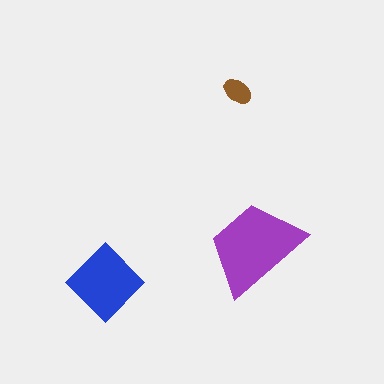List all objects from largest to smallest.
The purple trapezoid, the blue diamond, the brown ellipse.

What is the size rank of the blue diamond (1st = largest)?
2nd.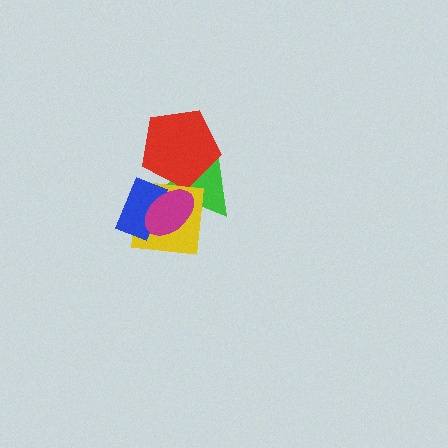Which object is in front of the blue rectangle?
The magenta ellipse is in front of the blue rectangle.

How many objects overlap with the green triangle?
3 objects overlap with the green triangle.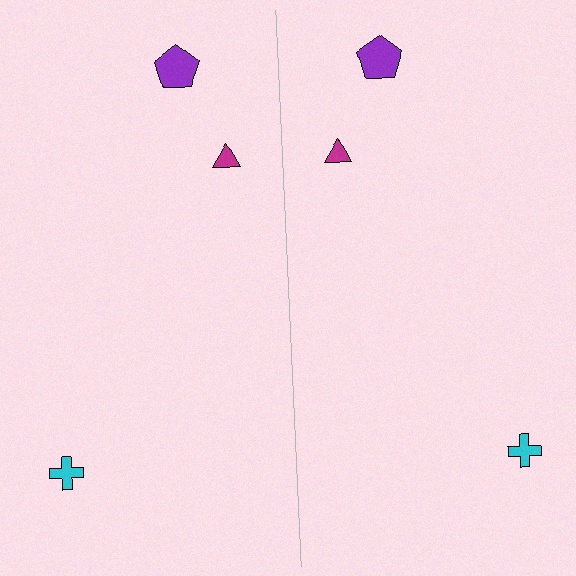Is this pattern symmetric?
Yes, this pattern has bilateral (reflection) symmetry.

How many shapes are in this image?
There are 6 shapes in this image.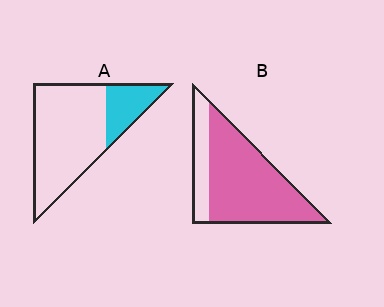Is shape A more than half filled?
No.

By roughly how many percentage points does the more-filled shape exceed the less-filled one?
By roughly 55 percentage points (B over A).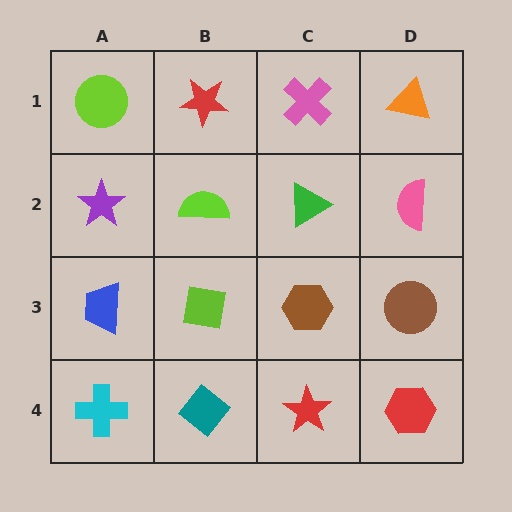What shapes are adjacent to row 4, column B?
A lime square (row 3, column B), a cyan cross (row 4, column A), a red star (row 4, column C).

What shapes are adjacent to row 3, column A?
A purple star (row 2, column A), a cyan cross (row 4, column A), a lime square (row 3, column B).